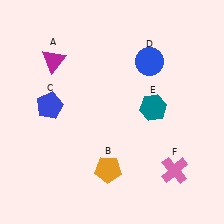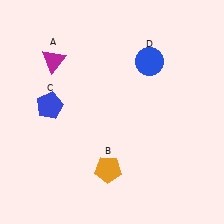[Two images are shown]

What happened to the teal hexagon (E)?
The teal hexagon (E) was removed in Image 2. It was in the top-right area of Image 1.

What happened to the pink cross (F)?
The pink cross (F) was removed in Image 2. It was in the bottom-right area of Image 1.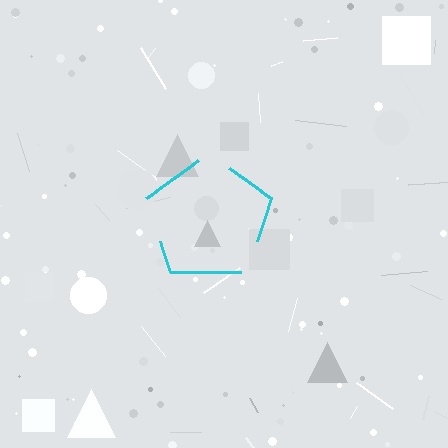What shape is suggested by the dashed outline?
The dashed outline suggests a pentagon.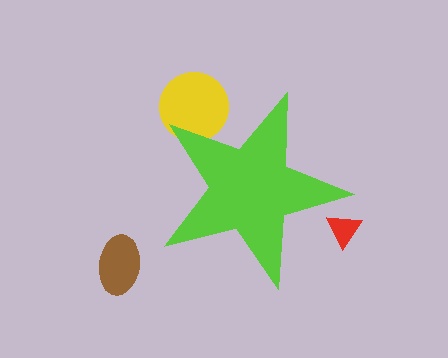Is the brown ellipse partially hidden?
No, the brown ellipse is fully visible.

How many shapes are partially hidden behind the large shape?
2 shapes are partially hidden.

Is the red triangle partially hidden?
Yes, the red triangle is partially hidden behind the lime star.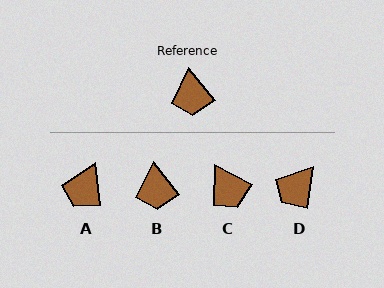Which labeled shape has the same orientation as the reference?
B.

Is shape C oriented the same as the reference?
No, it is off by about 24 degrees.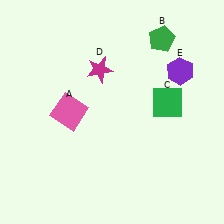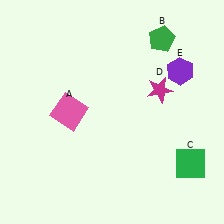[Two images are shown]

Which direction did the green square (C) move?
The green square (C) moved down.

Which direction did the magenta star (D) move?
The magenta star (D) moved right.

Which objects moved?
The objects that moved are: the green square (C), the magenta star (D).